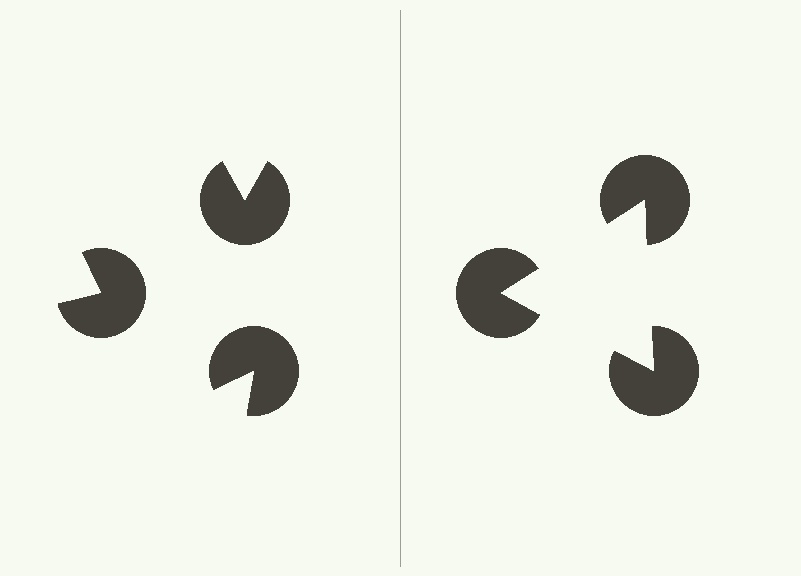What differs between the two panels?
The pac-man discs are positioned identically on both sides; only the wedge orientations differ. On the right they align to a triangle; on the left they are misaligned.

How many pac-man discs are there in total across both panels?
6 — 3 on each side.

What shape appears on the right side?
An illusory triangle.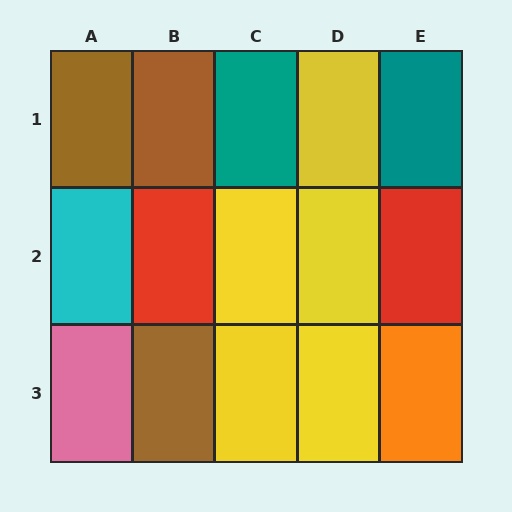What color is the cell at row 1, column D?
Yellow.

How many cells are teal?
2 cells are teal.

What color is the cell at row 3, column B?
Brown.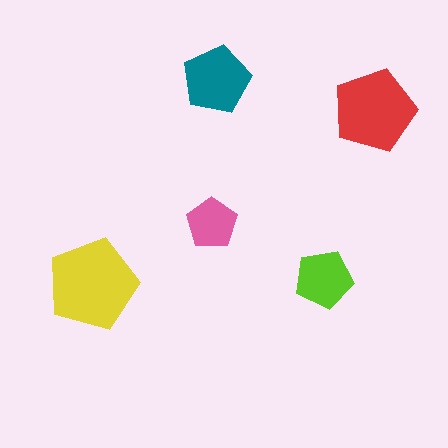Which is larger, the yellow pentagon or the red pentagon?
The yellow one.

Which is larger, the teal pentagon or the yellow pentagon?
The yellow one.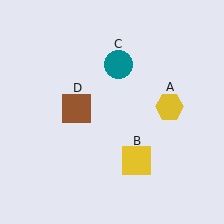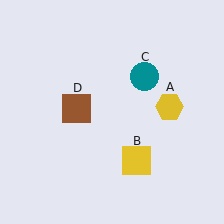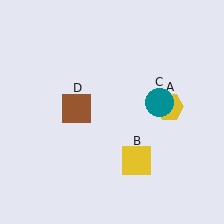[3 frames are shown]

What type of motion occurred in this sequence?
The teal circle (object C) rotated clockwise around the center of the scene.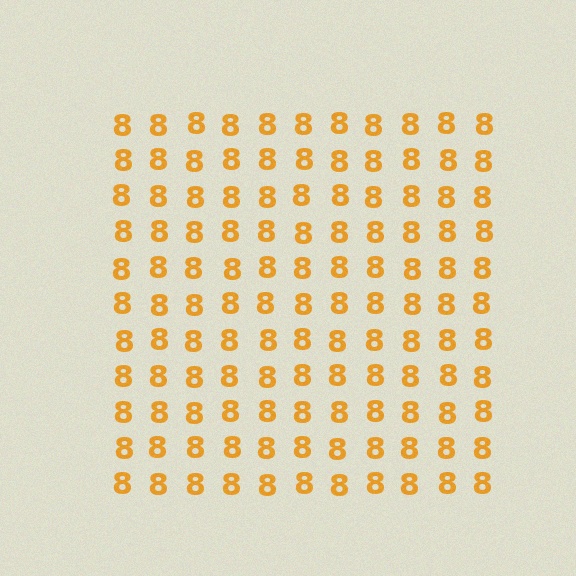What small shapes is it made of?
It is made of small digit 8's.